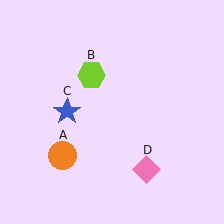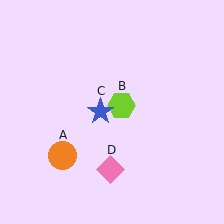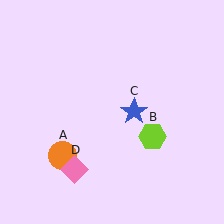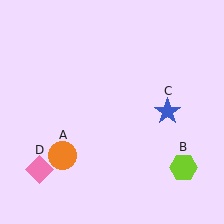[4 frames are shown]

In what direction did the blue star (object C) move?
The blue star (object C) moved right.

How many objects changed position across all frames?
3 objects changed position: lime hexagon (object B), blue star (object C), pink diamond (object D).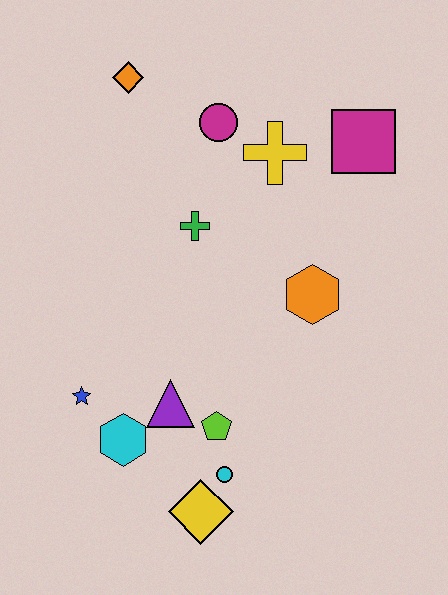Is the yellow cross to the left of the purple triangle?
No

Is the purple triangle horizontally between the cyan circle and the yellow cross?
No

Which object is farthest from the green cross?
The yellow diamond is farthest from the green cross.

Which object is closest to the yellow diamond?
The cyan circle is closest to the yellow diamond.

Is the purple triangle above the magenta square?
No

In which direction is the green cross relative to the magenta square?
The green cross is to the left of the magenta square.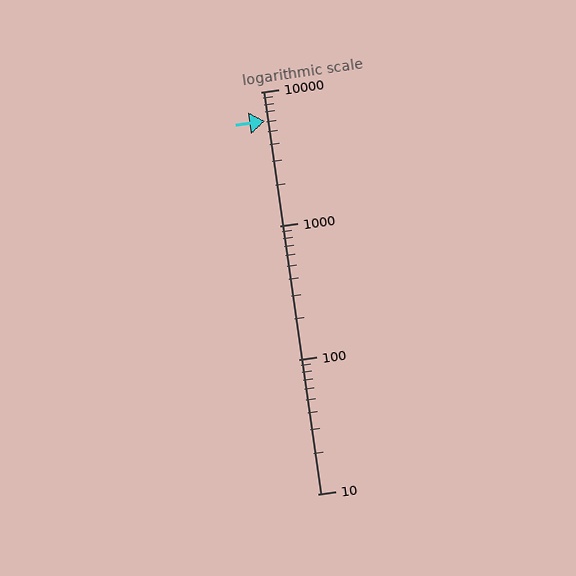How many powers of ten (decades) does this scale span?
The scale spans 3 decades, from 10 to 10000.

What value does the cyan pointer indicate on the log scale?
The pointer indicates approximately 6100.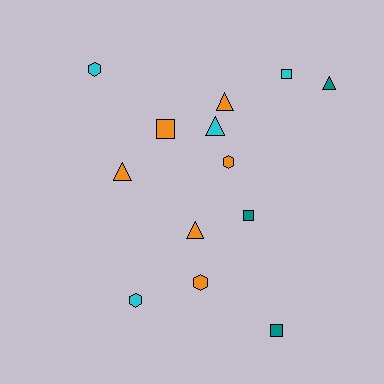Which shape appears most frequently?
Triangle, with 5 objects.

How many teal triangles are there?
There is 1 teal triangle.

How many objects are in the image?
There are 13 objects.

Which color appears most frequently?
Orange, with 6 objects.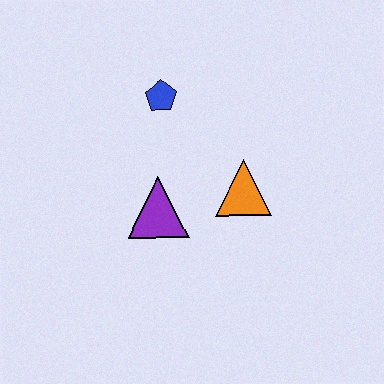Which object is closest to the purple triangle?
The orange triangle is closest to the purple triangle.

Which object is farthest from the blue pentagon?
The orange triangle is farthest from the blue pentagon.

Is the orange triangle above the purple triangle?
Yes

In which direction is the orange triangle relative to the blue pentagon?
The orange triangle is below the blue pentagon.